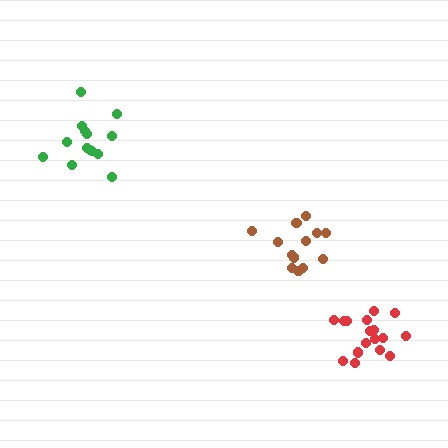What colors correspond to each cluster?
The clusters are colored: brown, green, red.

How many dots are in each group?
Group 1: 13 dots, Group 2: 14 dots, Group 3: 18 dots (45 total).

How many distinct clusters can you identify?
There are 3 distinct clusters.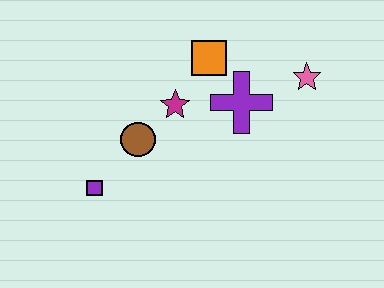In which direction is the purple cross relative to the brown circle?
The purple cross is to the right of the brown circle.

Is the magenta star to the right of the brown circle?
Yes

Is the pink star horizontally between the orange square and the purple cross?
No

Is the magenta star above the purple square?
Yes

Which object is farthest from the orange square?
The purple square is farthest from the orange square.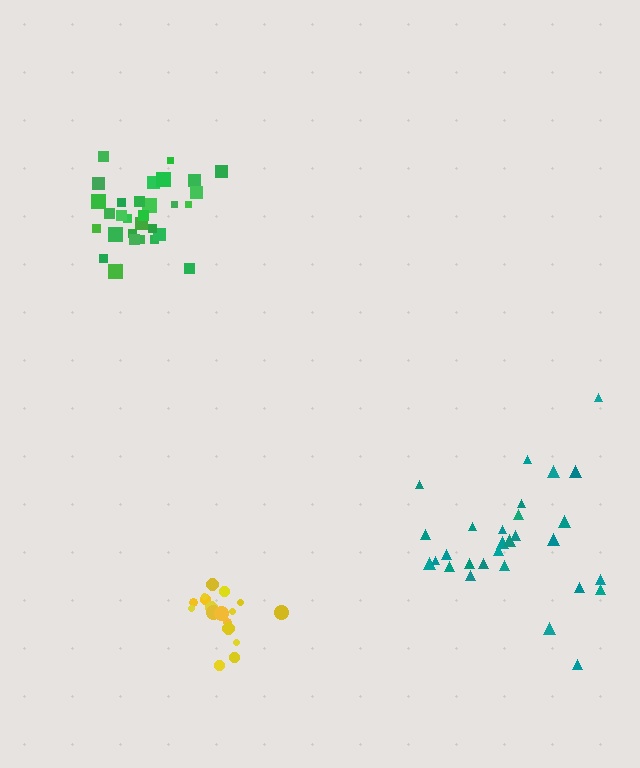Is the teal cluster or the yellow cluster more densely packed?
Yellow.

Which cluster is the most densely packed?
Green.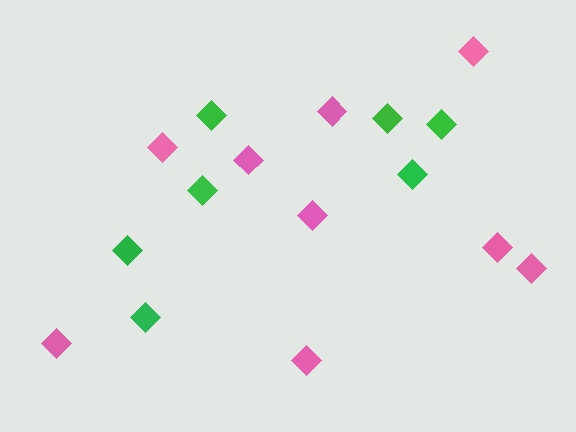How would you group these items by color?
There are 2 groups: one group of green diamonds (7) and one group of pink diamonds (9).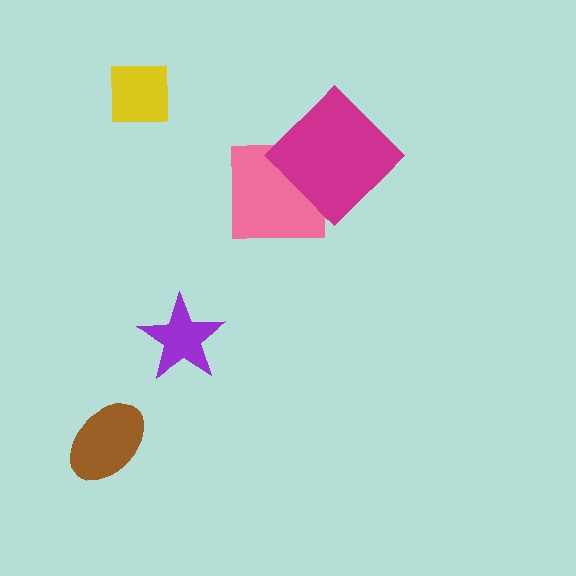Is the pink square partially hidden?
Yes, it is partially covered by another shape.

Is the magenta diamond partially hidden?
No, no other shape covers it.